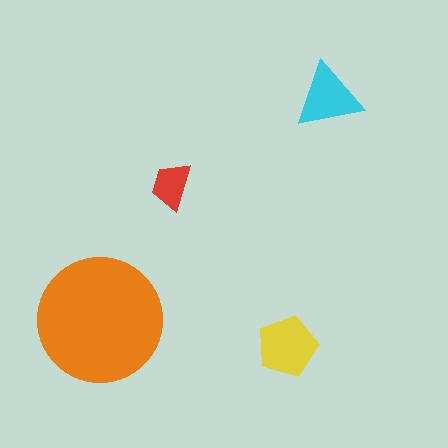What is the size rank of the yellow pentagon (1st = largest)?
2nd.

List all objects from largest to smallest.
The orange circle, the yellow pentagon, the cyan triangle, the red trapezoid.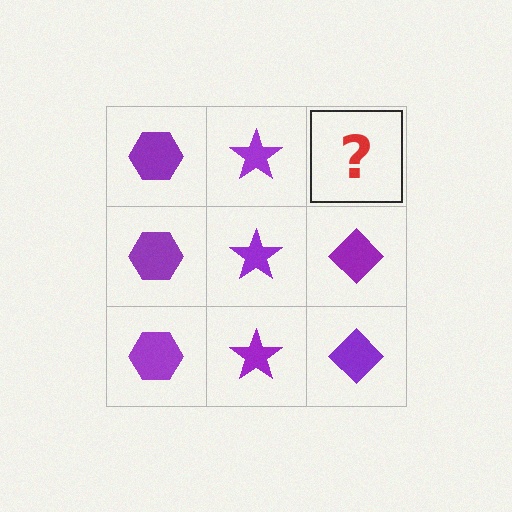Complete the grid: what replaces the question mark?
The question mark should be replaced with a purple diamond.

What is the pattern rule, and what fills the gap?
The rule is that each column has a consistent shape. The gap should be filled with a purple diamond.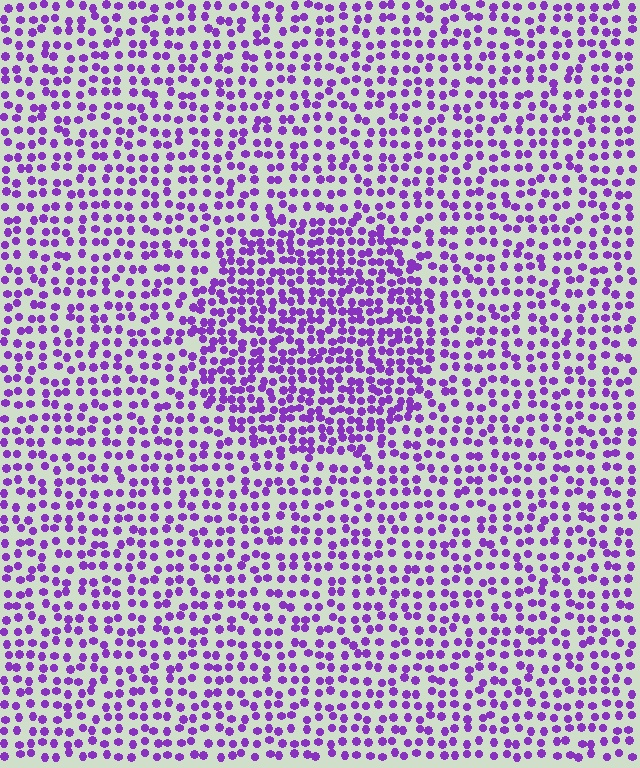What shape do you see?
I see a circle.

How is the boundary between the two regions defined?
The boundary is defined by a change in element density (approximately 1.6x ratio). All elements are the same color, size, and shape.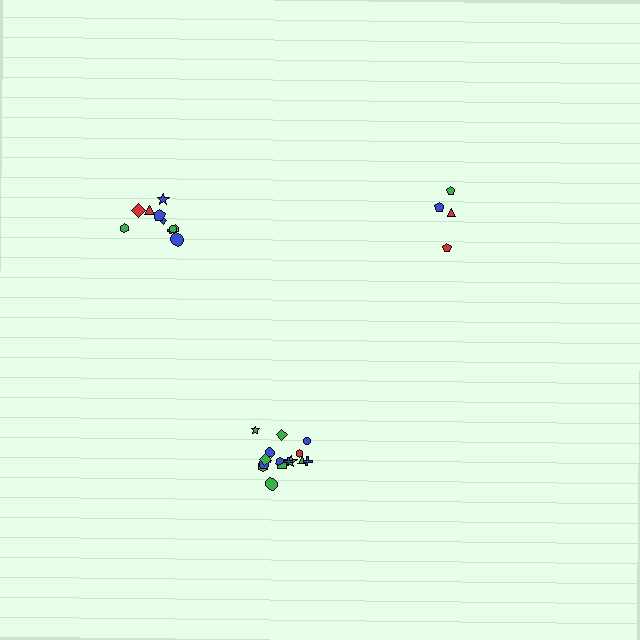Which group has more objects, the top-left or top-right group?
The top-left group.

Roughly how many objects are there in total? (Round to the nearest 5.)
Roughly 30 objects in total.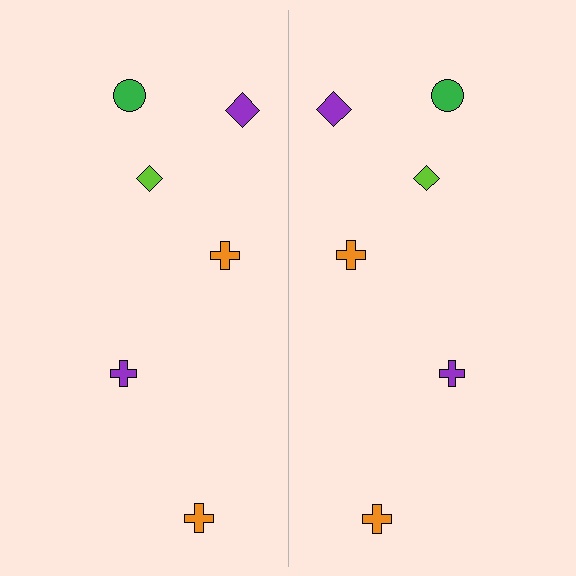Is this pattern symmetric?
Yes, this pattern has bilateral (reflection) symmetry.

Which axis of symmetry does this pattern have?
The pattern has a vertical axis of symmetry running through the center of the image.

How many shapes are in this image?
There are 12 shapes in this image.